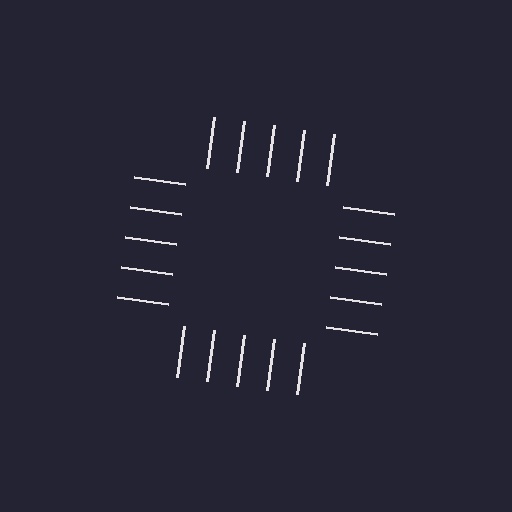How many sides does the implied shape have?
4 sides — the line-ends trace a square.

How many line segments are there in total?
20 — 5 along each of the 4 edges.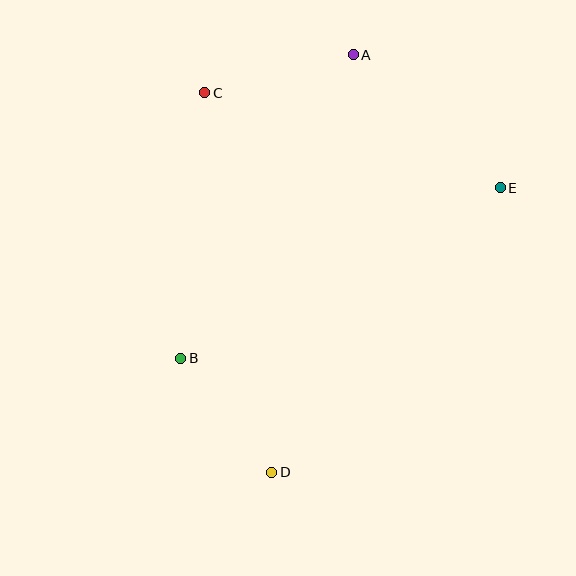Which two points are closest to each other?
Points B and D are closest to each other.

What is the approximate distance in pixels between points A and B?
The distance between A and B is approximately 349 pixels.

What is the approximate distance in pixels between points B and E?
The distance between B and E is approximately 362 pixels.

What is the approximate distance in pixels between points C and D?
The distance between C and D is approximately 385 pixels.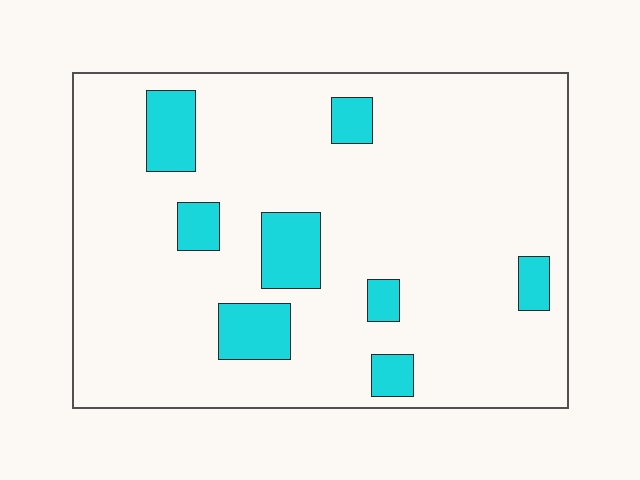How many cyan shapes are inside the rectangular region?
8.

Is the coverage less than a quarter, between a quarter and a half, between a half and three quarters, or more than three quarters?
Less than a quarter.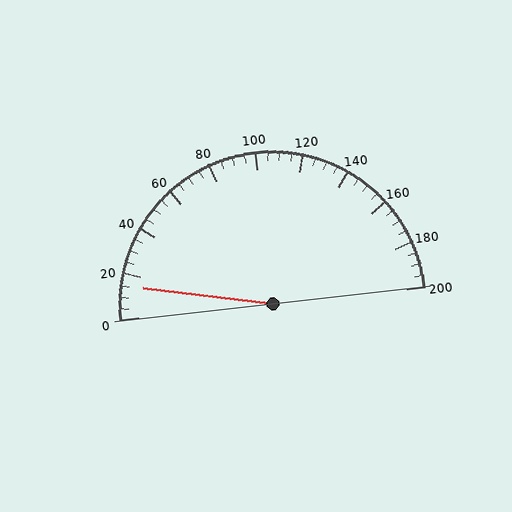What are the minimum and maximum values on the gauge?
The gauge ranges from 0 to 200.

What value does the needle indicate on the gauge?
The needle indicates approximately 15.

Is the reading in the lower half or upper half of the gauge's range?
The reading is in the lower half of the range (0 to 200).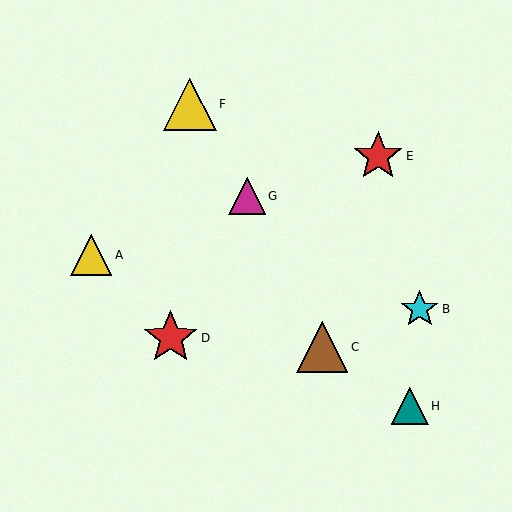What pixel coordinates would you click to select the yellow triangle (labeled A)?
Click at (91, 255) to select the yellow triangle A.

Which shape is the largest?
The red star (labeled D) is the largest.